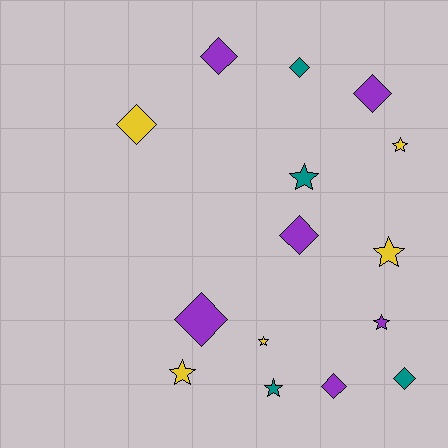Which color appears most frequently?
Purple, with 6 objects.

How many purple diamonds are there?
There are 5 purple diamonds.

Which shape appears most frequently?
Diamond, with 8 objects.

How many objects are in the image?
There are 15 objects.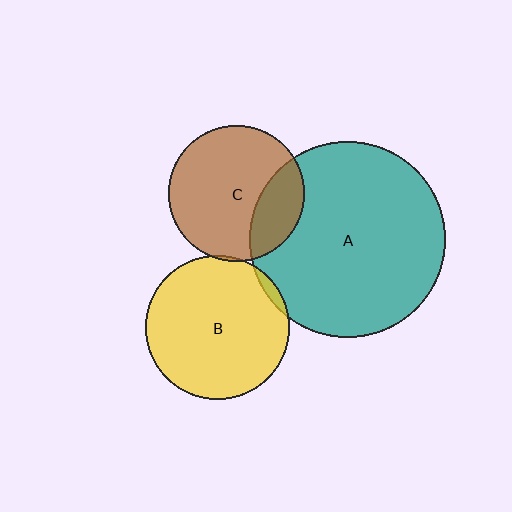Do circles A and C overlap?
Yes.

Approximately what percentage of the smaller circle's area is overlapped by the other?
Approximately 25%.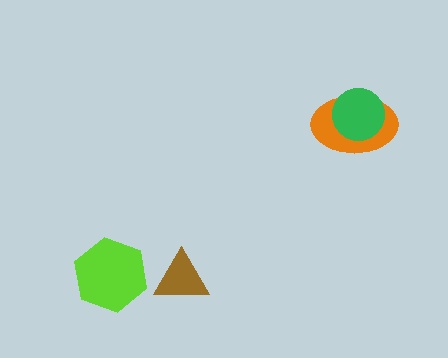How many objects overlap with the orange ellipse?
1 object overlaps with the orange ellipse.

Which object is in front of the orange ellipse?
The green circle is in front of the orange ellipse.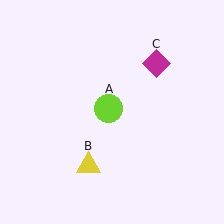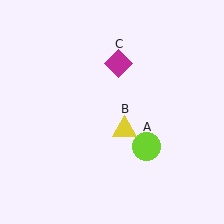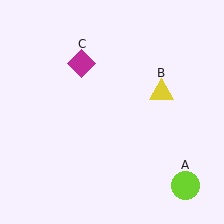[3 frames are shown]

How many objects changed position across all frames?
3 objects changed position: lime circle (object A), yellow triangle (object B), magenta diamond (object C).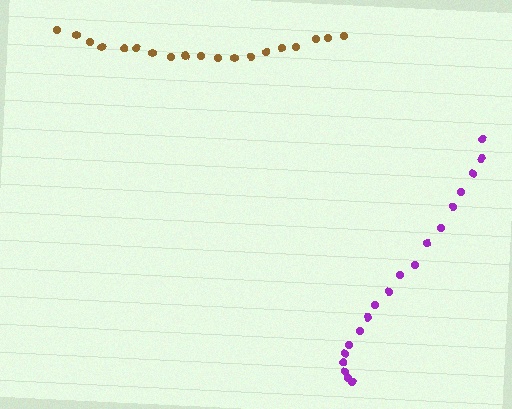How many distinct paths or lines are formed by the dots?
There are 2 distinct paths.